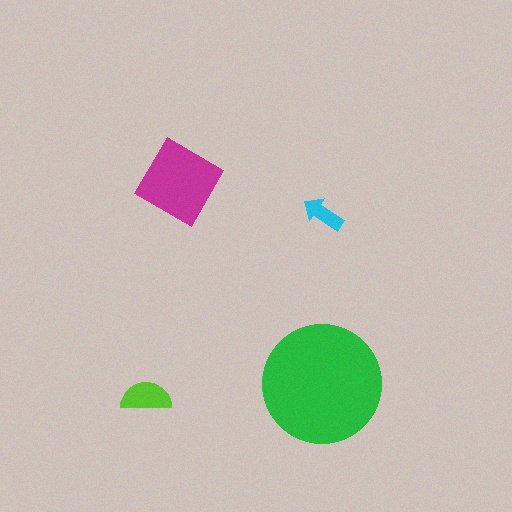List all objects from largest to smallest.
The green circle, the magenta diamond, the lime semicircle, the cyan arrow.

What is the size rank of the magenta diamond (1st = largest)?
2nd.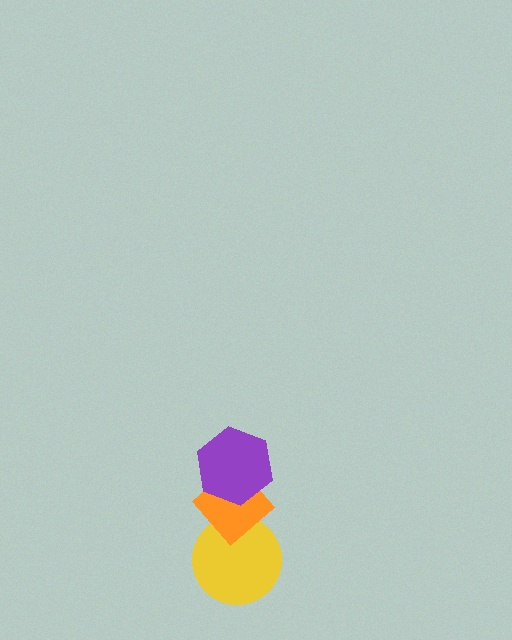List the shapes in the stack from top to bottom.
From top to bottom: the purple hexagon, the orange diamond, the yellow circle.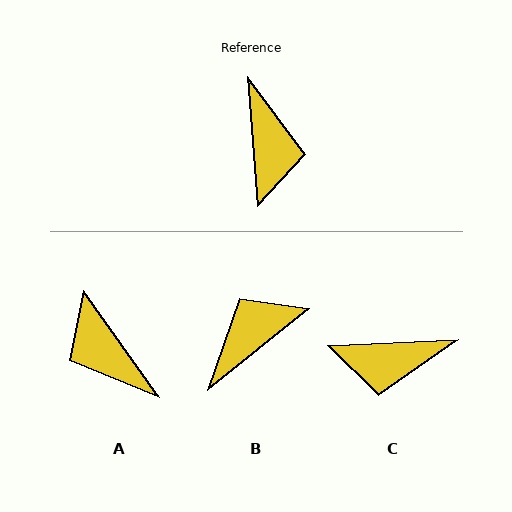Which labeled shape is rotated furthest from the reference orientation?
A, about 149 degrees away.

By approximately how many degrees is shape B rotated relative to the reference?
Approximately 124 degrees counter-clockwise.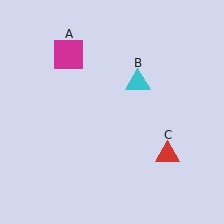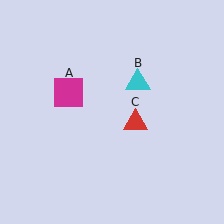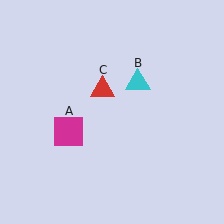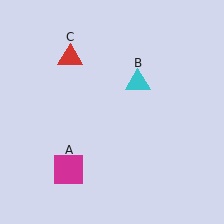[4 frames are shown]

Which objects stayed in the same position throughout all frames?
Cyan triangle (object B) remained stationary.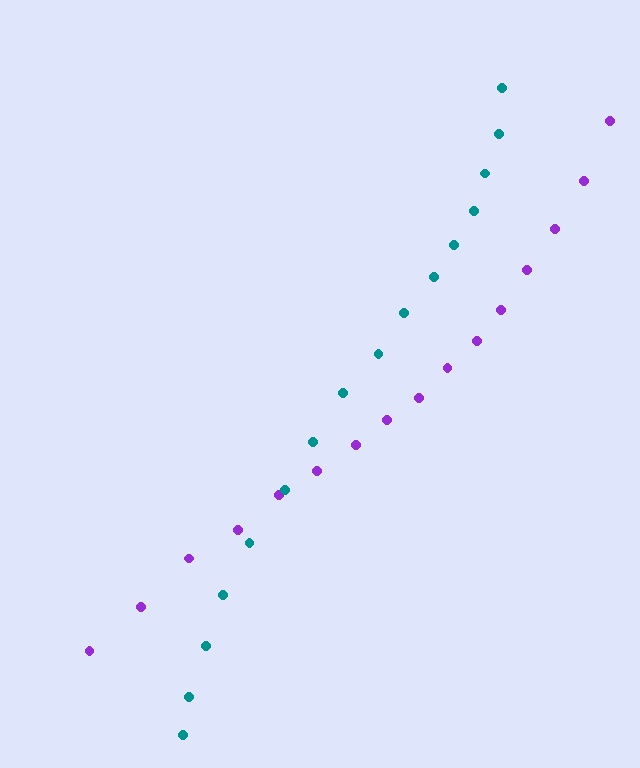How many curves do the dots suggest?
There are 2 distinct paths.